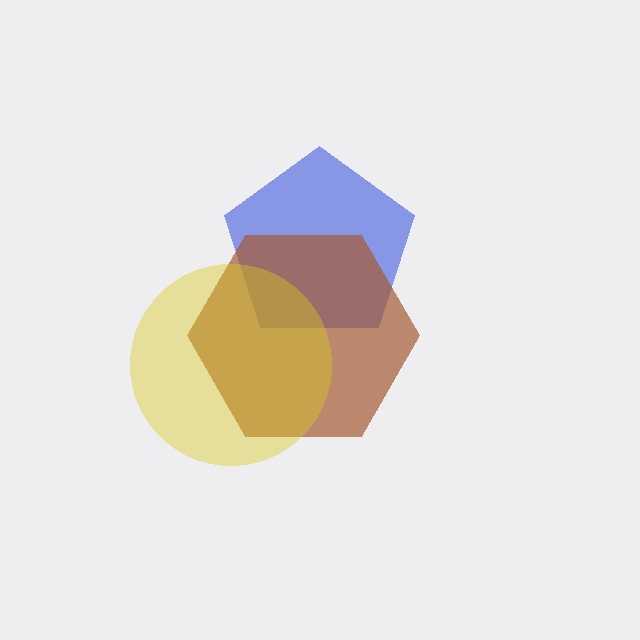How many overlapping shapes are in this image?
There are 3 overlapping shapes in the image.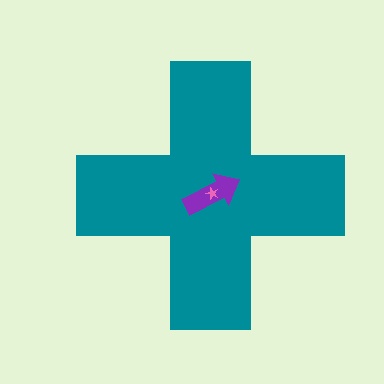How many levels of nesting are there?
3.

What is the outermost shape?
The teal cross.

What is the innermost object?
The pink star.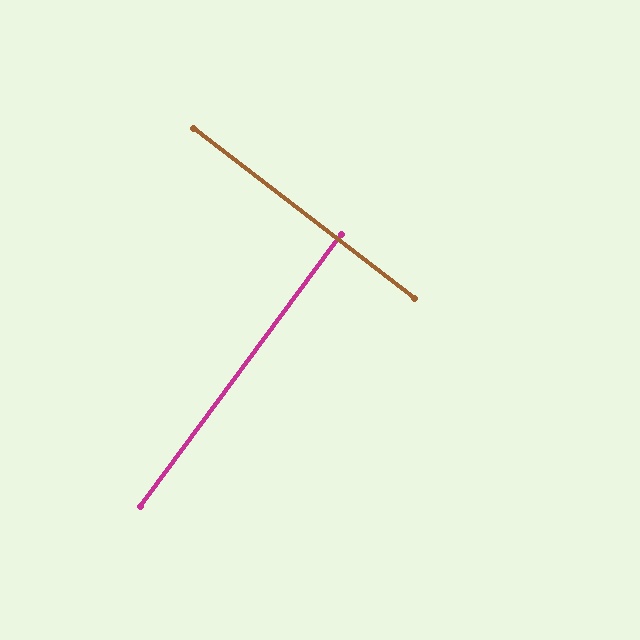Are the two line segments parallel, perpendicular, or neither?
Perpendicular — they meet at approximately 89°.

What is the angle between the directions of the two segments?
Approximately 89 degrees.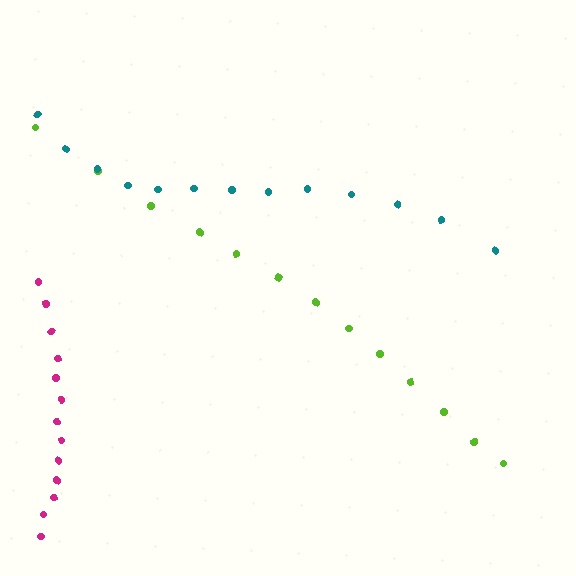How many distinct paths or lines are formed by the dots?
There are 3 distinct paths.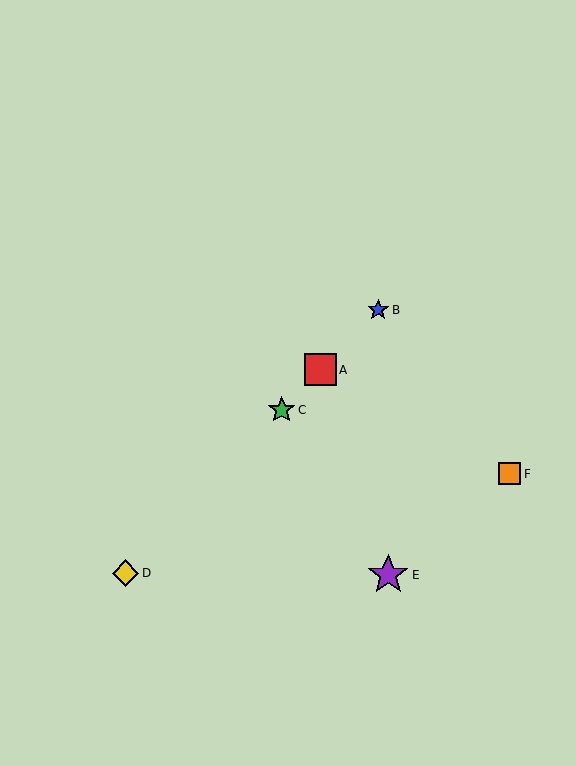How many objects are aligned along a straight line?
4 objects (A, B, C, D) are aligned along a straight line.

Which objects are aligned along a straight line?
Objects A, B, C, D are aligned along a straight line.